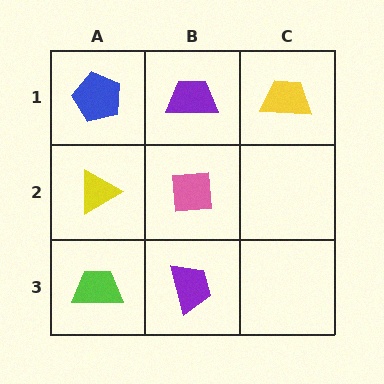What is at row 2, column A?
A yellow triangle.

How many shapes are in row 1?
3 shapes.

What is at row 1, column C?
A yellow trapezoid.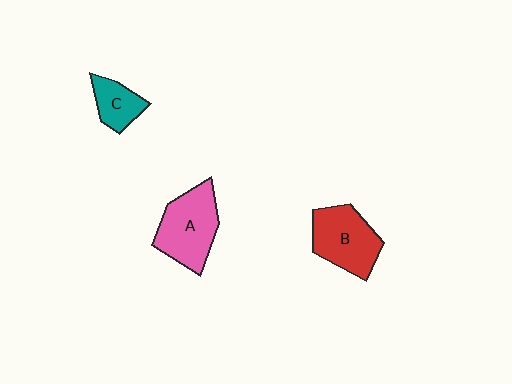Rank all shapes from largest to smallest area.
From largest to smallest: A (pink), B (red), C (teal).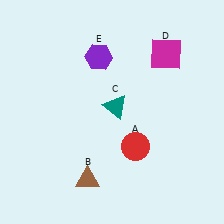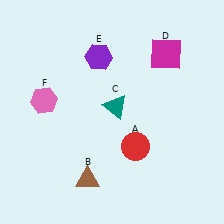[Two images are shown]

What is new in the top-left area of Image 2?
A pink hexagon (F) was added in the top-left area of Image 2.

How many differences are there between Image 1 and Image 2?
There is 1 difference between the two images.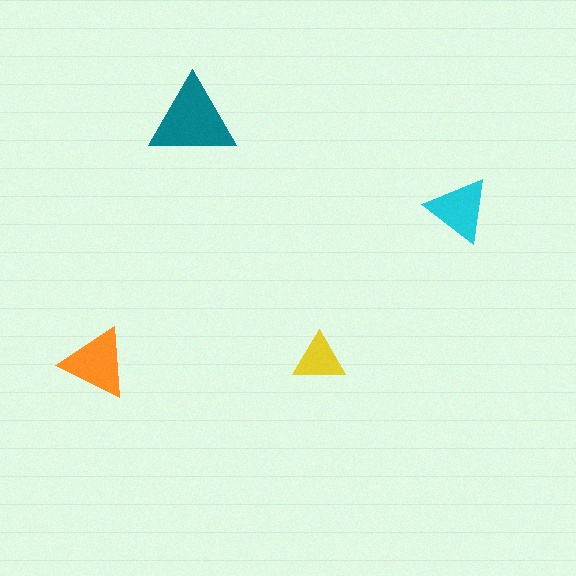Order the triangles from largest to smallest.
the teal one, the orange one, the cyan one, the yellow one.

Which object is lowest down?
The orange triangle is bottommost.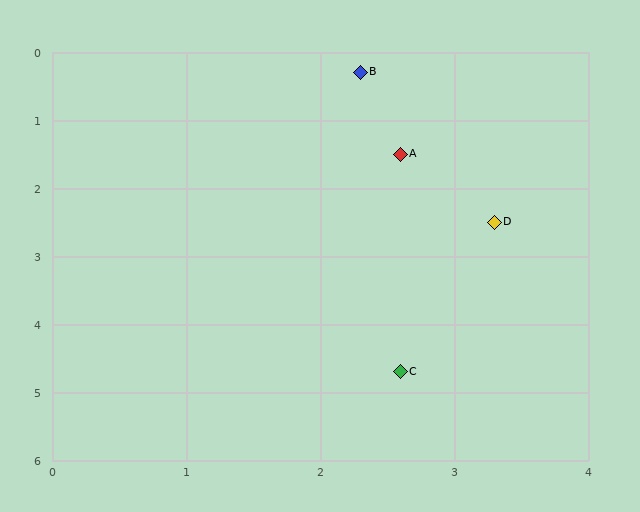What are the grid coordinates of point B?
Point B is at approximately (2.3, 0.3).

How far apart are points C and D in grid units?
Points C and D are about 2.3 grid units apart.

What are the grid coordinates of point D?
Point D is at approximately (3.3, 2.5).